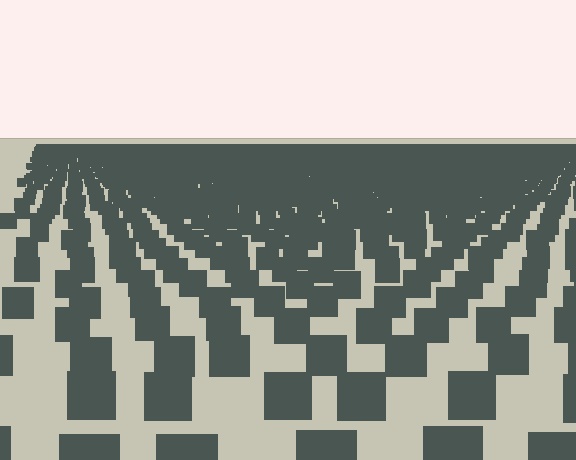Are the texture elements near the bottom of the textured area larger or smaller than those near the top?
Larger. Near the bottom, elements are closer to the viewer and appear at a bigger on-screen size.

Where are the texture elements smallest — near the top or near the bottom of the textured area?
Near the top.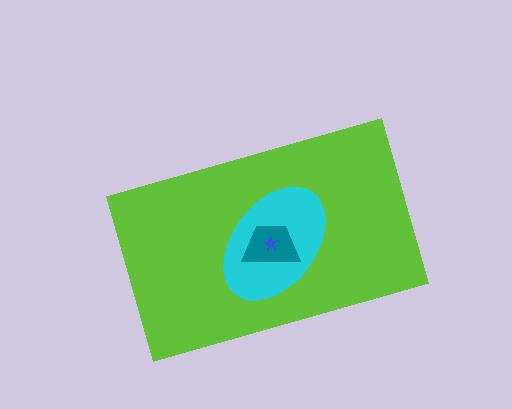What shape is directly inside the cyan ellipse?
The teal trapezoid.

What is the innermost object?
The blue star.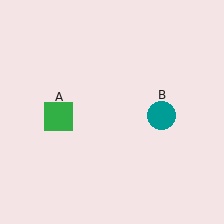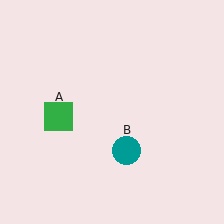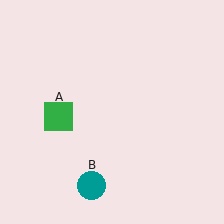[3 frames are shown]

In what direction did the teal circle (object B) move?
The teal circle (object B) moved down and to the left.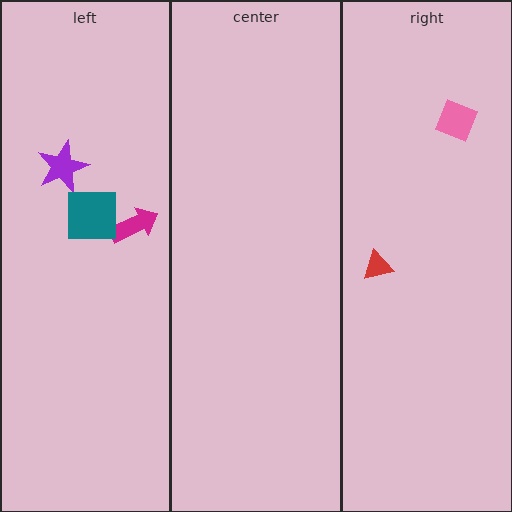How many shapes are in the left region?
3.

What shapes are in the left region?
The magenta arrow, the purple star, the teal square.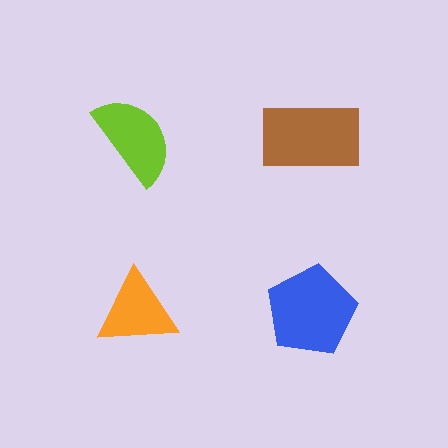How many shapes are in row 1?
2 shapes.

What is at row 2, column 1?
An orange triangle.